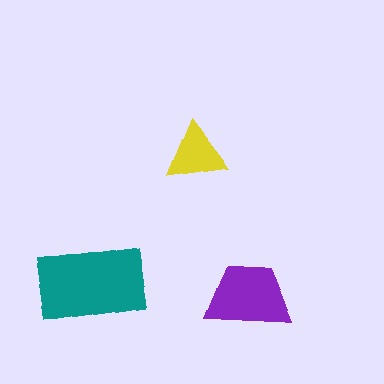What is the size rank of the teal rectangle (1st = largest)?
1st.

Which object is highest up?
The yellow triangle is topmost.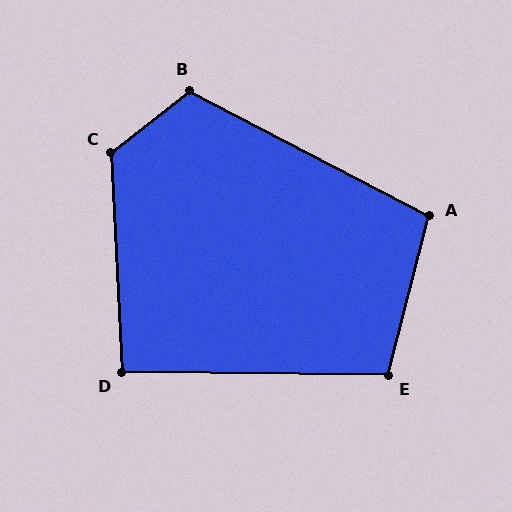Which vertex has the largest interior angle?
C, at approximately 125 degrees.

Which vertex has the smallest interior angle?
D, at approximately 93 degrees.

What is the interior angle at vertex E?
Approximately 104 degrees (obtuse).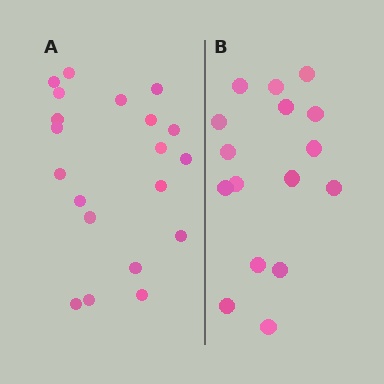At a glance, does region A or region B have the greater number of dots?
Region A (the left region) has more dots.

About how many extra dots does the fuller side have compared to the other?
Region A has about 4 more dots than region B.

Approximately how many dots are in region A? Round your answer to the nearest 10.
About 20 dots.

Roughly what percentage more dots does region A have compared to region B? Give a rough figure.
About 25% more.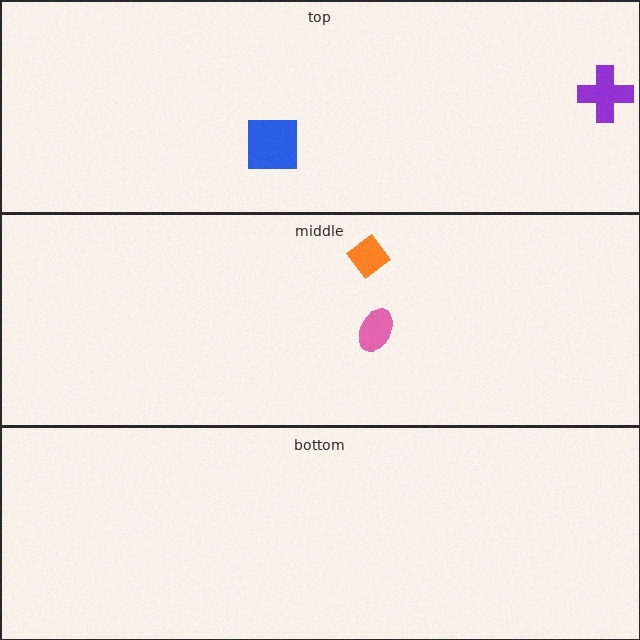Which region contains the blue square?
The top region.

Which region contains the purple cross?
The top region.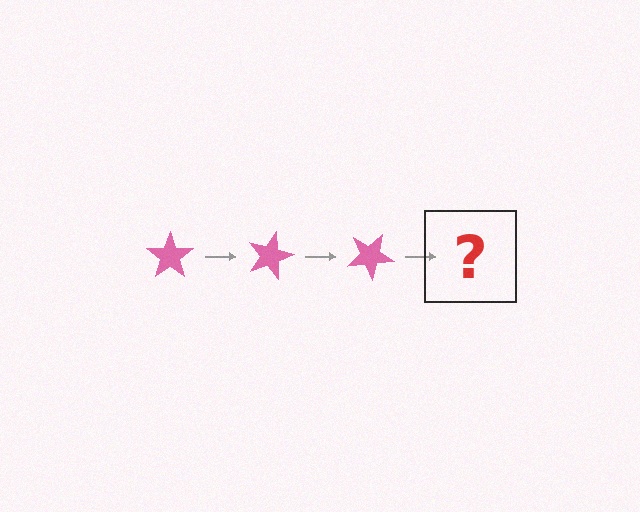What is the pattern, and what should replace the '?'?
The pattern is that the star rotates 15 degrees each step. The '?' should be a pink star rotated 45 degrees.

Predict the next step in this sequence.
The next step is a pink star rotated 45 degrees.